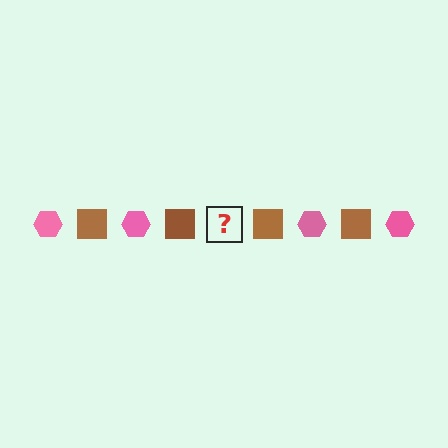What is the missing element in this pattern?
The missing element is a pink hexagon.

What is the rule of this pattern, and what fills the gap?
The rule is that the pattern alternates between pink hexagon and brown square. The gap should be filled with a pink hexagon.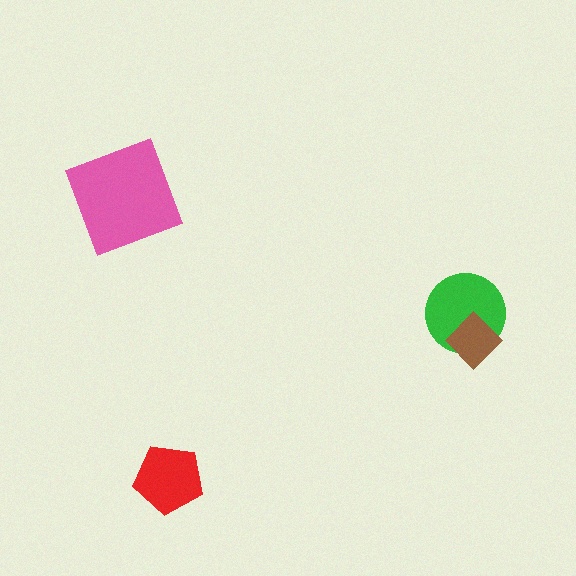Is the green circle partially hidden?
Yes, it is partially covered by another shape.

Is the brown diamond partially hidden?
No, no other shape covers it.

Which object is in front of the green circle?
The brown diamond is in front of the green circle.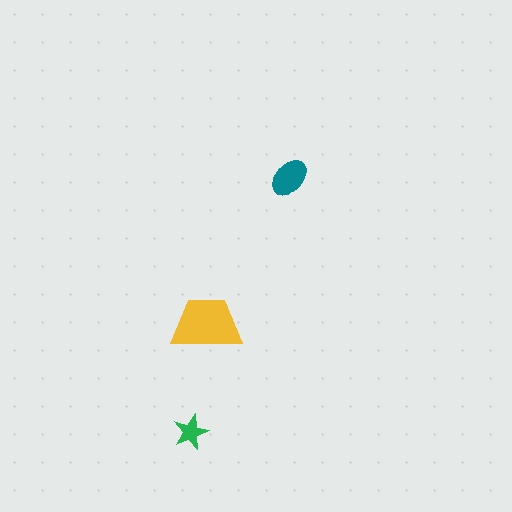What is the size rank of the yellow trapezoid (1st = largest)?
1st.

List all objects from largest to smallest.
The yellow trapezoid, the teal ellipse, the green star.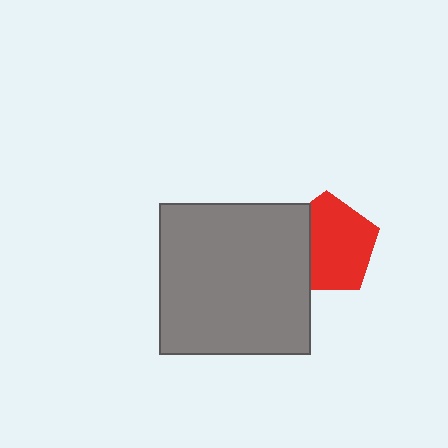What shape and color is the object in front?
The object in front is a gray square.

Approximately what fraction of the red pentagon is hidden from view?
Roughly 30% of the red pentagon is hidden behind the gray square.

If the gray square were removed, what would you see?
You would see the complete red pentagon.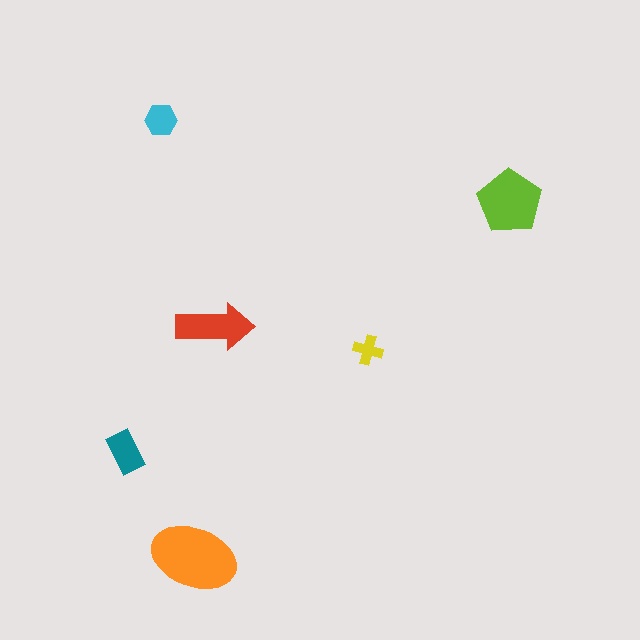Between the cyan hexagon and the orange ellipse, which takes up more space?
The orange ellipse.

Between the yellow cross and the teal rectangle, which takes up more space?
The teal rectangle.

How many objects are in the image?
There are 6 objects in the image.